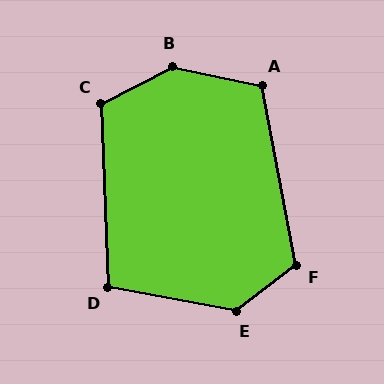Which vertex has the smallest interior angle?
D, at approximately 103 degrees.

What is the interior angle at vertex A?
Approximately 113 degrees (obtuse).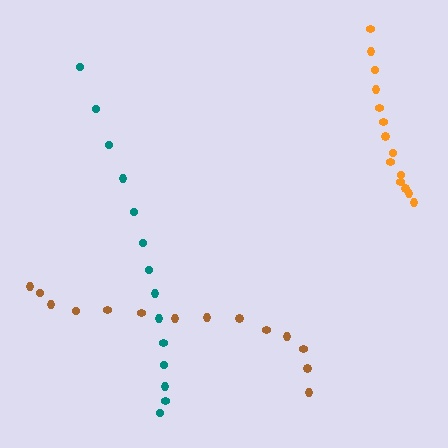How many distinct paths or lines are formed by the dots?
There are 3 distinct paths.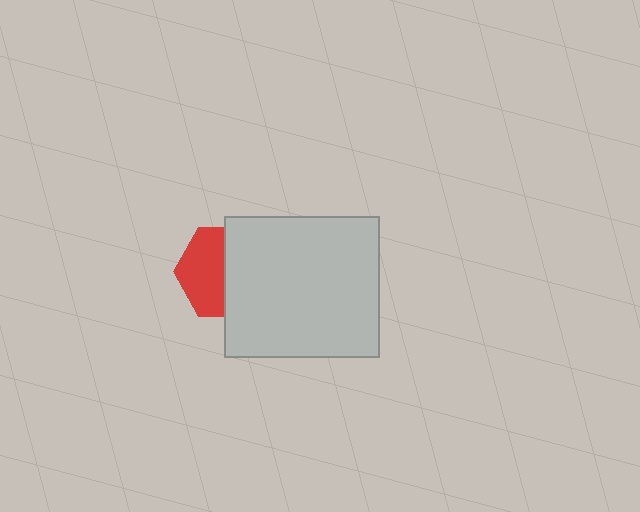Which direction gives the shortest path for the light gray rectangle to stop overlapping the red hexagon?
Moving right gives the shortest separation.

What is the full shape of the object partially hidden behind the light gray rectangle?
The partially hidden object is a red hexagon.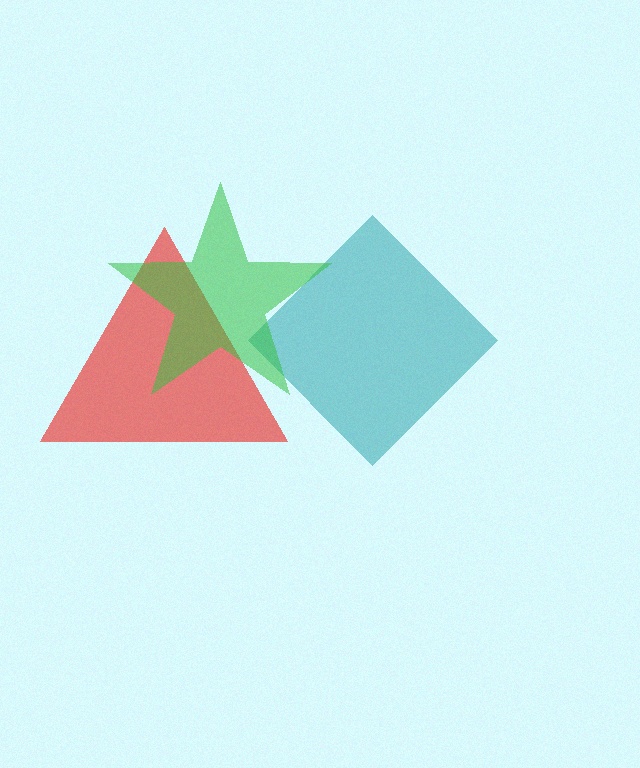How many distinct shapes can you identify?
There are 3 distinct shapes: a red triangle, a teal diamond, a green star.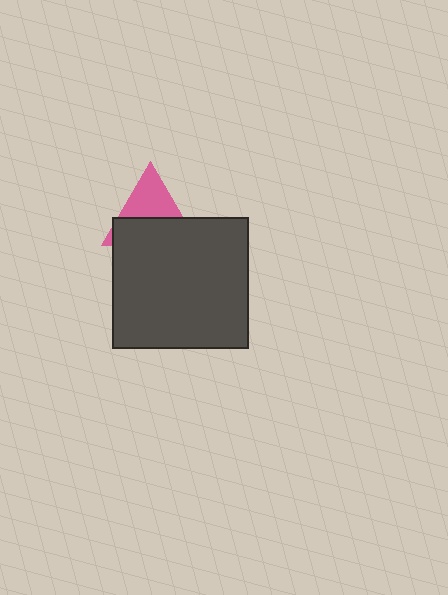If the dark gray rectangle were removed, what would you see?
You would see the complete pink triangle.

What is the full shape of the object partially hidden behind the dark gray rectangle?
The partially hidden object is a pink triangle.